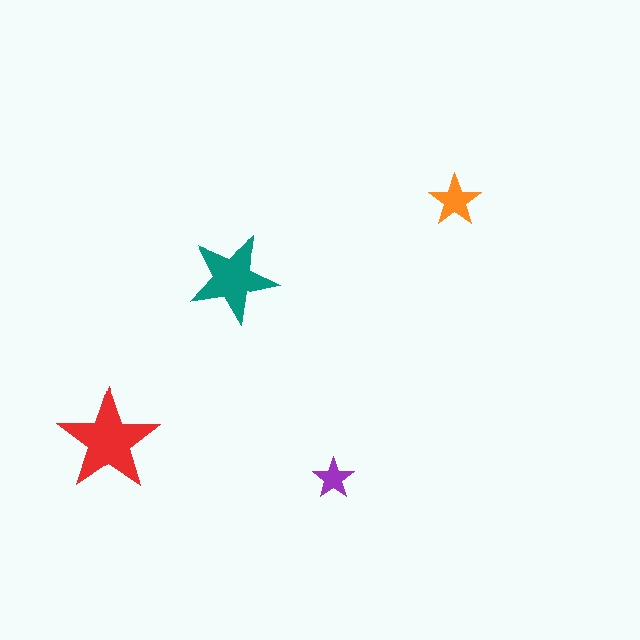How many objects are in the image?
There are 4 objects in the image.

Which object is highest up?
The orange star is topmost.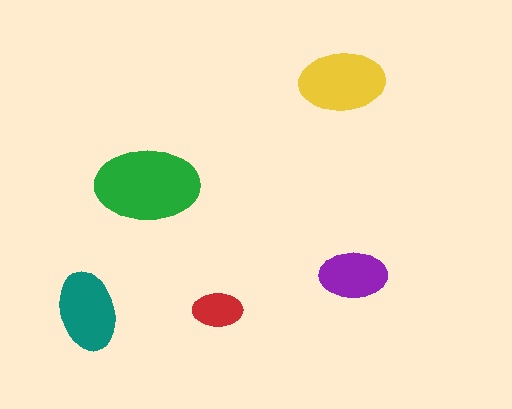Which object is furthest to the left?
The teal ellipse is leftmost.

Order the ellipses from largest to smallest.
the green one, the yellow one, the teal one, the purple one, the red one.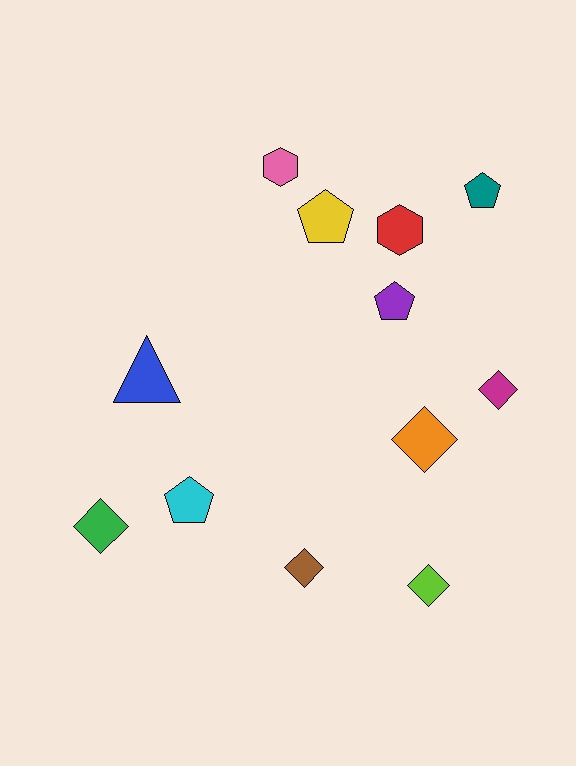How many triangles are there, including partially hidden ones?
There is 1 triangle.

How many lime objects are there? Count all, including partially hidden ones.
There is 1 lime object.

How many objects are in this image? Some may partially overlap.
There are 12 objects.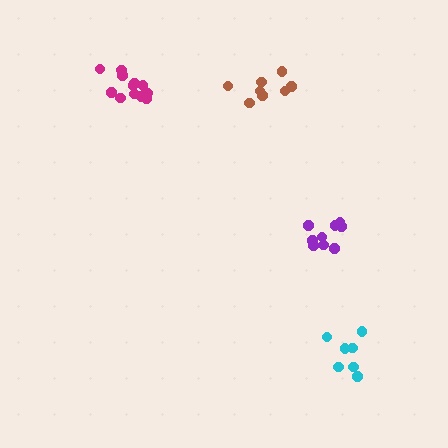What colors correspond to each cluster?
The clusters are colored: magenta, cyan, purple, brown.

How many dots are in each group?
Group 1: 12 dots, Group 2: 7 dots, Group 3: 9 dots, Group 4: 8 dots (36 total).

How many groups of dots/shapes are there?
There are 4 groups.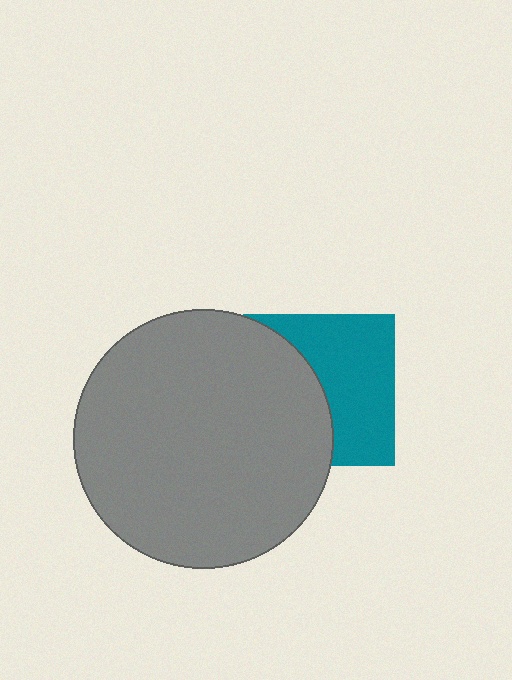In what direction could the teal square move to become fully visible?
The teal square could move right. That would shift it out from behind the gray circle entirely.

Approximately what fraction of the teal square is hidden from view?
Roughly 46% of the teal square is hidden behind the gray circle.